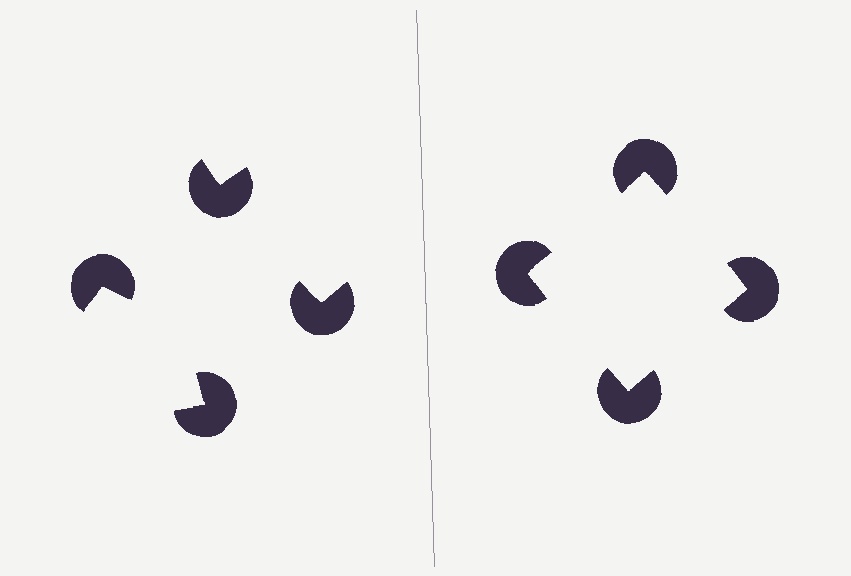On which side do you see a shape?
An illusory square appears on the right side. On the left side the wedge cuts are rotated, so no coherent shape forms.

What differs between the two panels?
The pac-man discs are positioned identically on both sides; only the wedge orientations differ. On the right they align to a square; on the left they are misaligned.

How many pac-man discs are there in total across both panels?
8 — 4 on each side.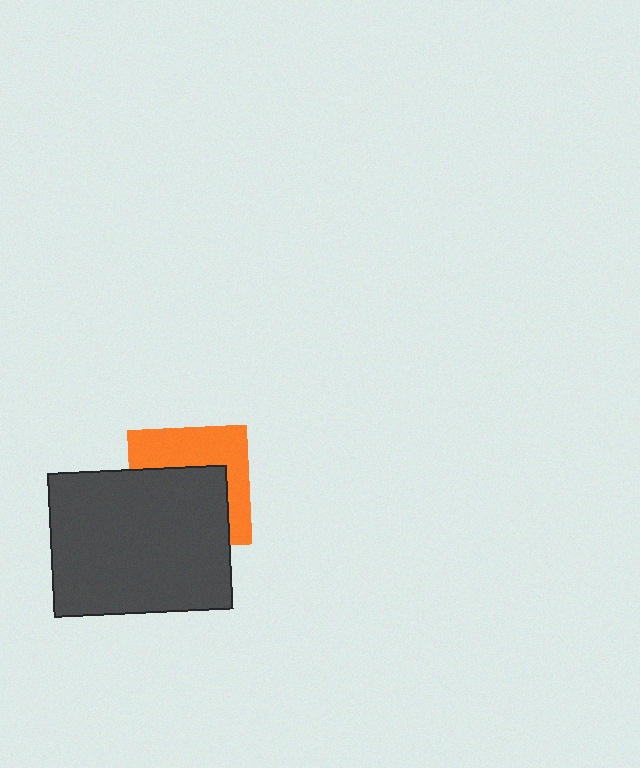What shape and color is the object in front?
The object in front is a dark gray rectangle.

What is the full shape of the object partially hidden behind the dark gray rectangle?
The partially hidden object is an orange square.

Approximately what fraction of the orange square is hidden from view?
Roughly 56% of the orange square is hidden behind the dark gray rectangle.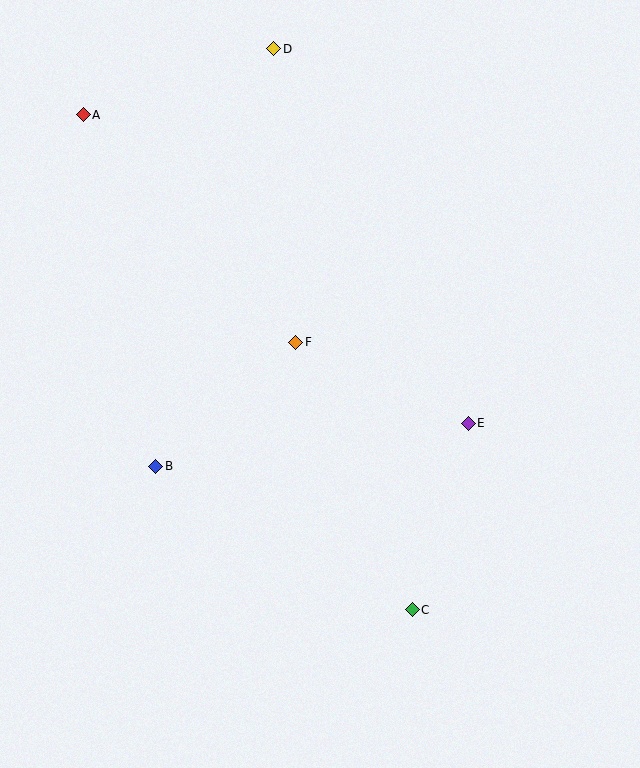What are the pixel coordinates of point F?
Point F is at (296, 342).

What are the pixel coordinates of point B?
Point B is at (156, 466).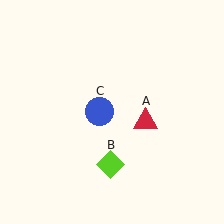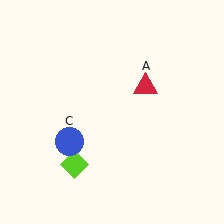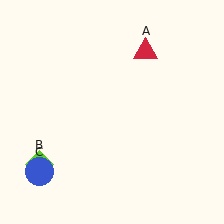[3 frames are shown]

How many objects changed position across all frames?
3 objects changed position: red triangle (object A), lime diamond (object B), blue circle (object C).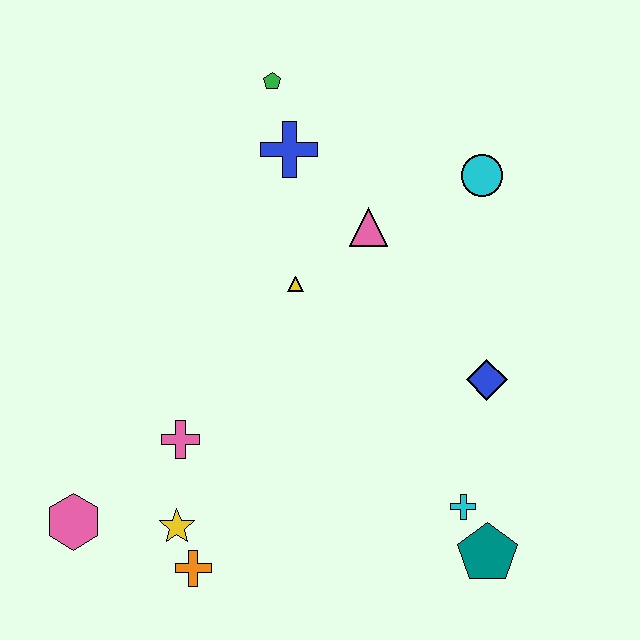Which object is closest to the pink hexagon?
The yellow star is closest to the pink hexagon.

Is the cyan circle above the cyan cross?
Yes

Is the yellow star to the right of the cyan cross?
No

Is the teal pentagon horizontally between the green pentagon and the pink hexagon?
No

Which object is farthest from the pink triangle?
The pink hexagon is farthest from the pink triangle.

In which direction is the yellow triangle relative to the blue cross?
The yellow triangle is below the blue cross.